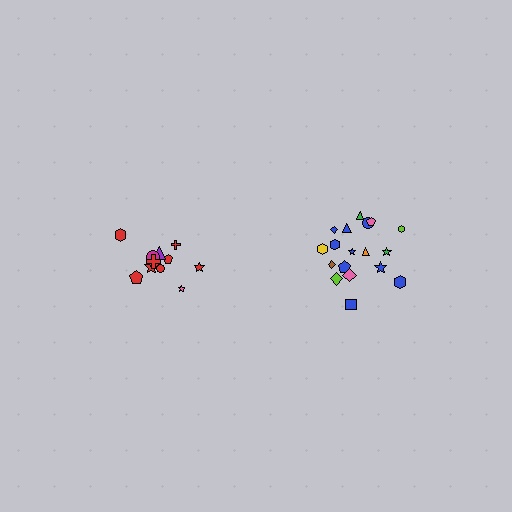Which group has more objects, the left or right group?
The right group.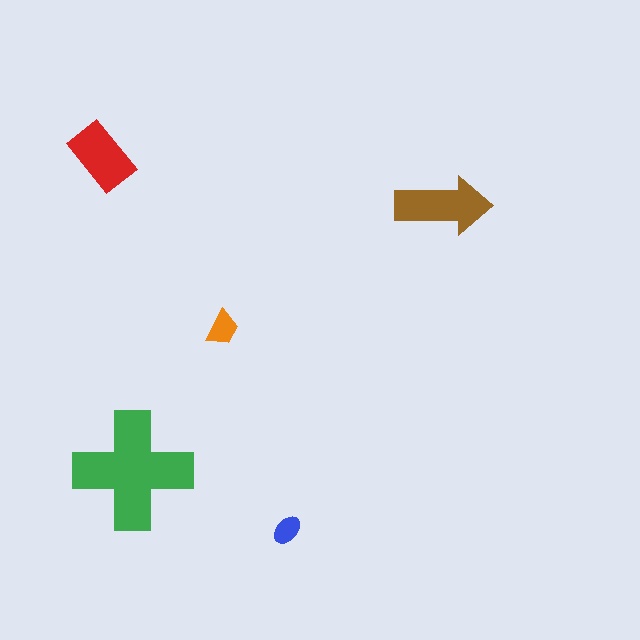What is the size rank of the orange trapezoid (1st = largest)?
4th.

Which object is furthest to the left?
The red rectangle is leftmost.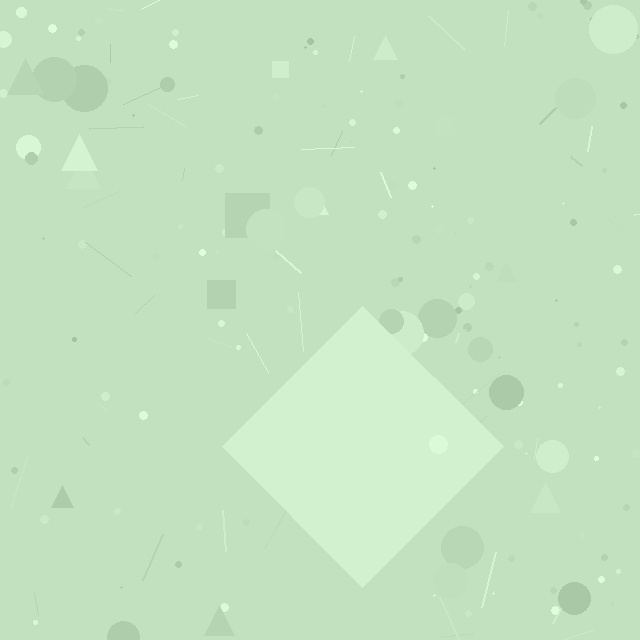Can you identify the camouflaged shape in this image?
The camouflaged shape is a diamond.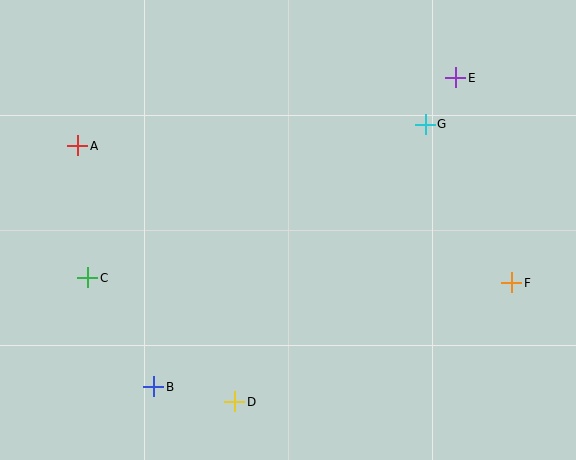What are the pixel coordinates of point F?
Point F is at (512, 283).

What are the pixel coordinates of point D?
Point D is at (235, 402).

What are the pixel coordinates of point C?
Point C is at (88, 278).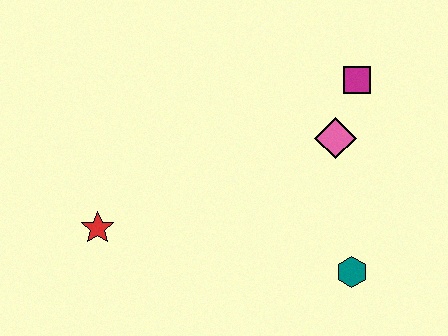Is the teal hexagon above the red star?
No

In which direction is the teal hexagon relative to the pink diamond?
The teal hexagon is below the pink diamond.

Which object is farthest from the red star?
The magenta square is farthest from the red star.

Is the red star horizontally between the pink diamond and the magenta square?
No